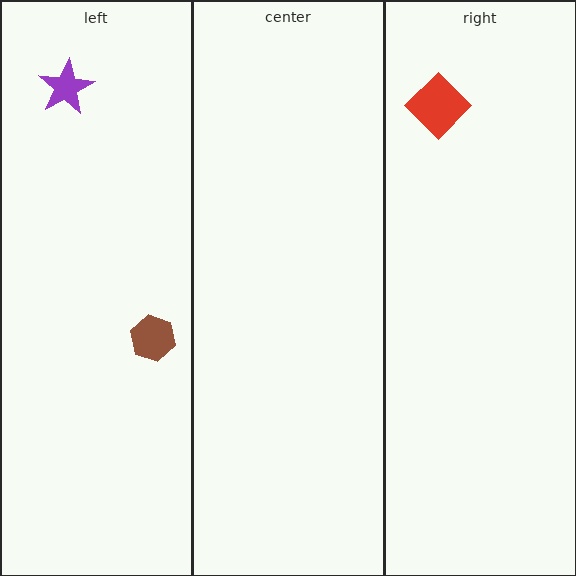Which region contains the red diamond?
The right region.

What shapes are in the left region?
The brown hexagon, the purple star.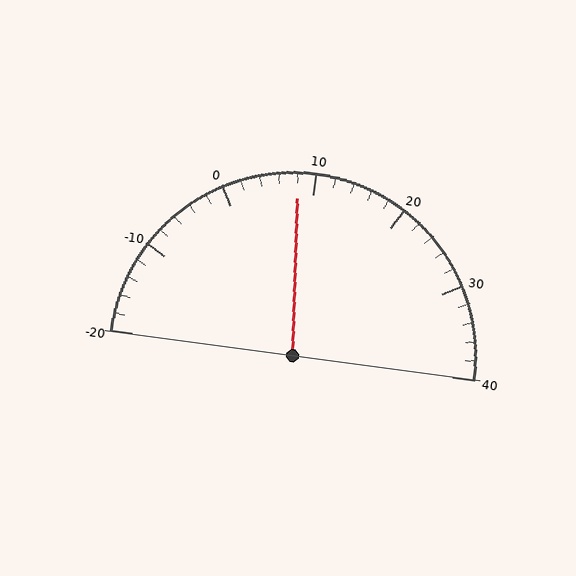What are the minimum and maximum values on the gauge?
The gauge ranges from -20 to 40.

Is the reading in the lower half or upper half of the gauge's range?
The reading is in the lower half of the range (-20 to 40).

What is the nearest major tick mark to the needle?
The nearest major tick mark is 10.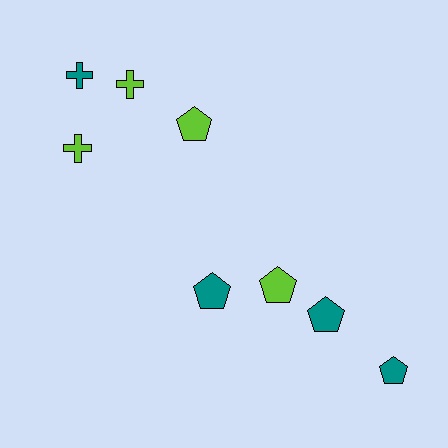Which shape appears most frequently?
Pentagon, with 5 objects.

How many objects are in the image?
There are 8 objects.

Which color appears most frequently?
Teal, with 4 objects.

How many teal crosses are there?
There is 1 teal cross.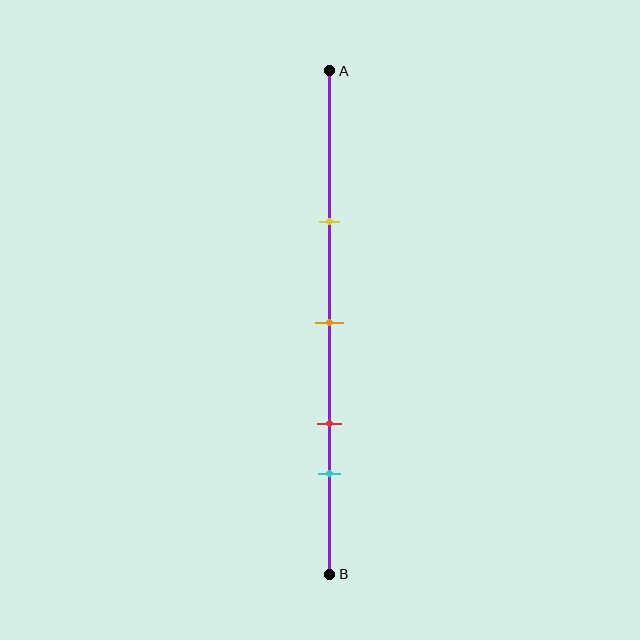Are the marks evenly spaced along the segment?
No, the marks are not evenly spaced.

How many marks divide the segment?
There are 4 marks dividing the segment.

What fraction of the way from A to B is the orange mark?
The orange mark is approximately 50% (0.5) of the way from A to B.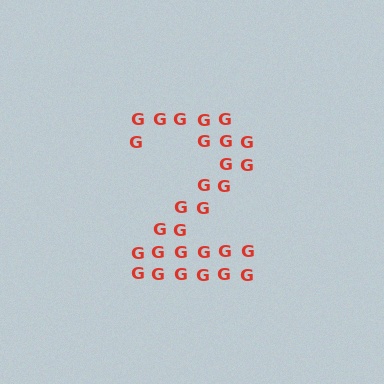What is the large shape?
The large shape is the digit 2.